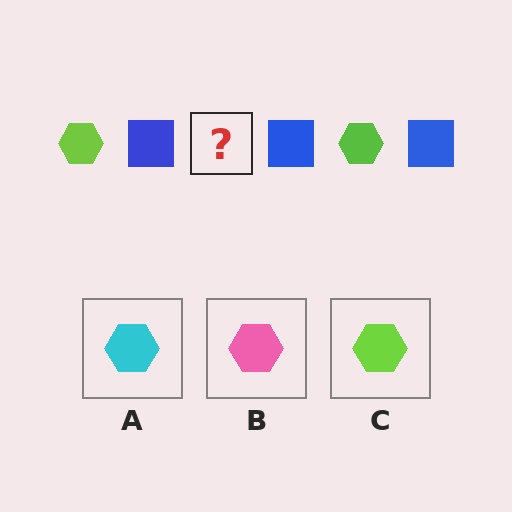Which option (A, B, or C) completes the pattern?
C.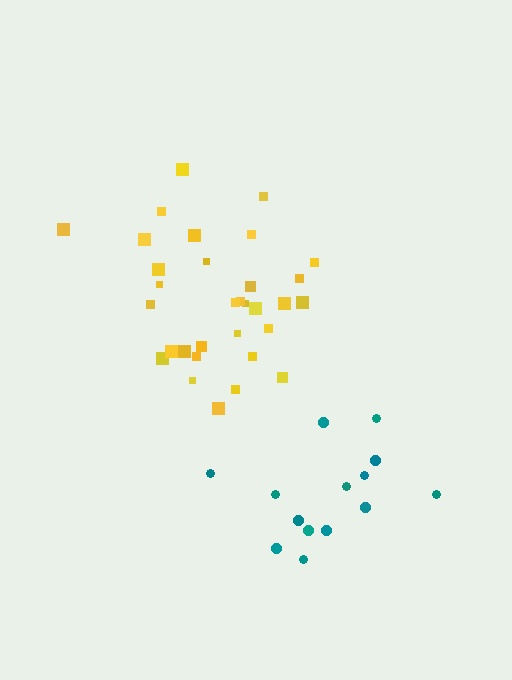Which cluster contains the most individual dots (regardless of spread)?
Yellow (32).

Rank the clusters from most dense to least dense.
yellow, teal.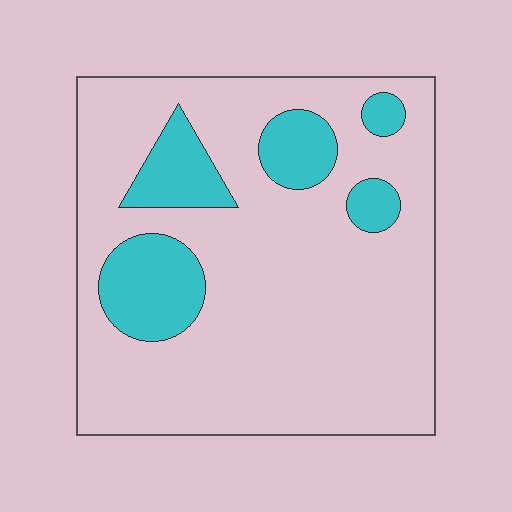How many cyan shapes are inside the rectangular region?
5.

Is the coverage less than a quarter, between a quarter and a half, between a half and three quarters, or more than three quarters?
Less than a quarter.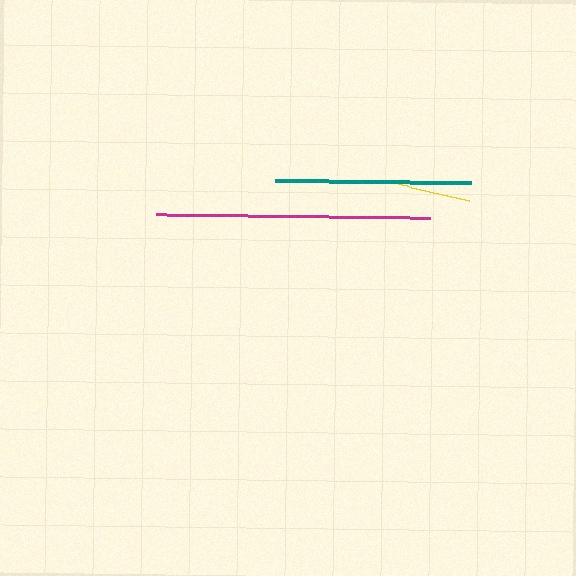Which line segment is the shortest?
The yellow line is the shortest at approximately 82 pixels.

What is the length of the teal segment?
The teal segment is approximately 196 pixels long.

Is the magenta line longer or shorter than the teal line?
The magenta line is longer than the teal line.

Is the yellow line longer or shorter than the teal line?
The teal line is longer than the yellow line.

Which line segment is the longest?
The magenta line is the longest at approximately 274 pixels.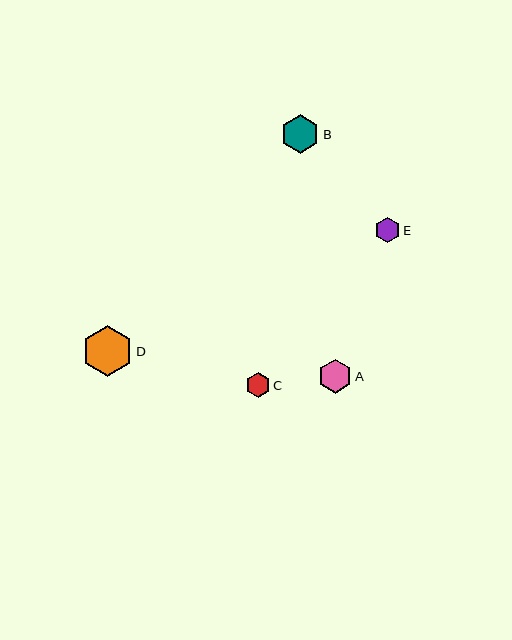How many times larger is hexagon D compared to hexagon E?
Hexagon D is approximately 2.0 times the size of hexagon E.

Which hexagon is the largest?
Hexagon D is the largest with a size of approximately 51 pixels.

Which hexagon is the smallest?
Hexagon C is the smallest with a size of approximately 24 pixels.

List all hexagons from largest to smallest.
From largest to smallest: D, B, A, E, C.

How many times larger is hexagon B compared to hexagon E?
Hexagon B is approximately 1.6 times the size of hexagon E.